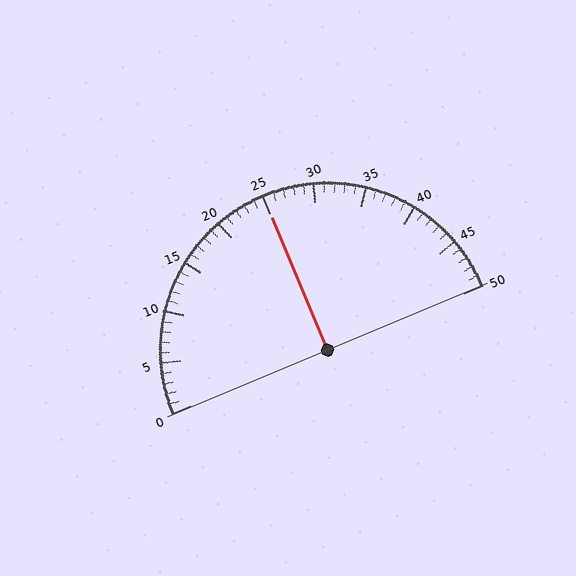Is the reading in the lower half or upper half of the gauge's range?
The reading is in the upper half of the range (0 to 50).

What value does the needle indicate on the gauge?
The needle indicates approximately 25.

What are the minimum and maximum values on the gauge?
The gauge ranges from 0 to 50.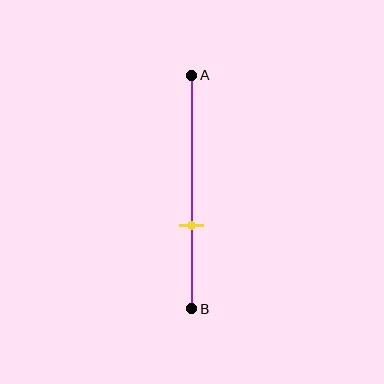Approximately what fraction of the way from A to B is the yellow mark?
The yellow mark is approximately 65% of the way from A to B.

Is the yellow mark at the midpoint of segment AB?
No, the mark is at about 65% from A, not at the 50% midpoint.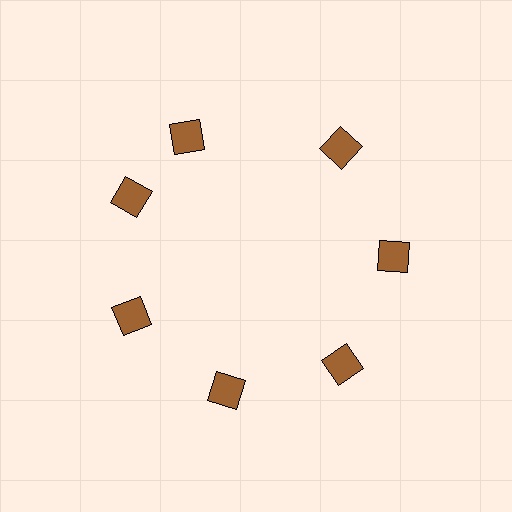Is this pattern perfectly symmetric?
No. The 7 brown squares are arranged in a ring, but one element near the 12 o'clock position is rotated out of alignment along the ring, breaking the 7-fold rotational symmetry.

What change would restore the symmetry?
The symmetry would be restored by rotating it back into even spacing with its neighbors so that all 7 squares sit at equal angles and equal distance from the center.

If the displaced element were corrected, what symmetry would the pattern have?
It would have 7-fold rotational symmetry — the pattern would map onto itself every 51 degrees.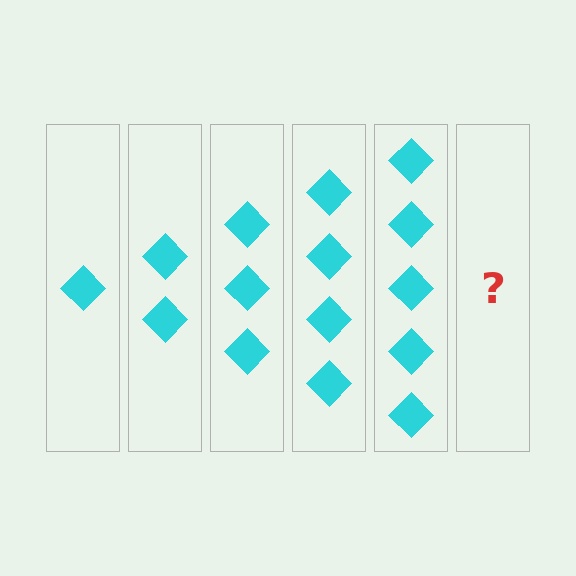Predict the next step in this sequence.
The next step is 6 diamonds.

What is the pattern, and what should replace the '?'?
The pattern is that each step adds one more diamond. The '?' should be 6 diamonds.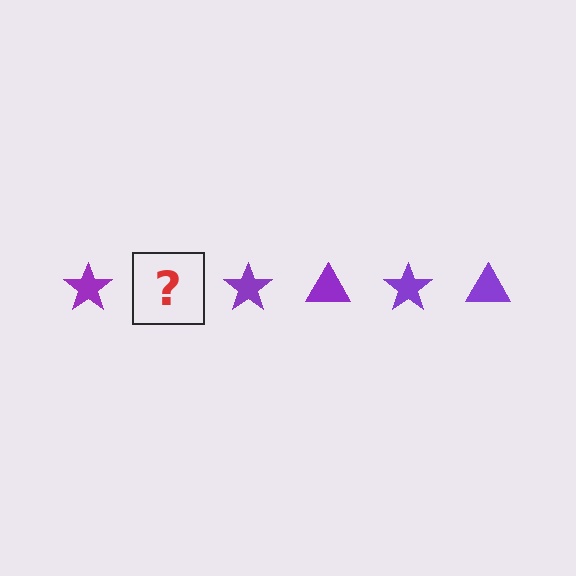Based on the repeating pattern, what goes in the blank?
The blank should be a purple triangle.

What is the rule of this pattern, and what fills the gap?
The rule is that the pattern cycles through star, triangle shapes in purple. The gap should be filled with a purple triangle.